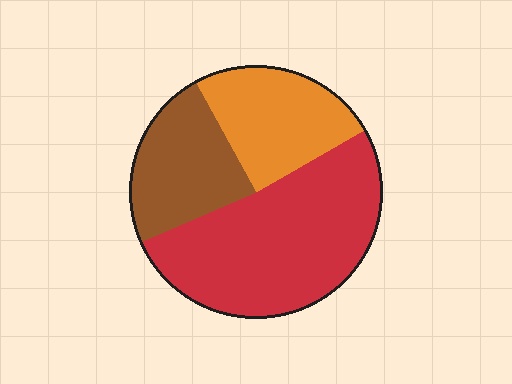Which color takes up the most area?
Red, at roughly 50%.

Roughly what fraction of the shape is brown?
Brown takes up less than a quarter of the shape.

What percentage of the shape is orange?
Orange covers about 25% of the shape.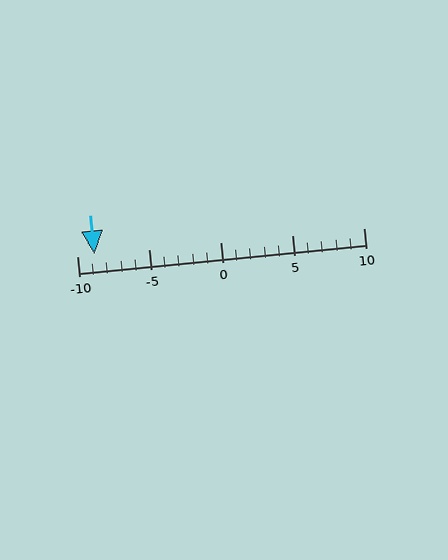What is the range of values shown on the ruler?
The ruler shows values from -10 to 10.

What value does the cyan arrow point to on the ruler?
The cyan arrow points to approximately -9.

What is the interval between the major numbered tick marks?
The major tick marks are spaced 5 units apart.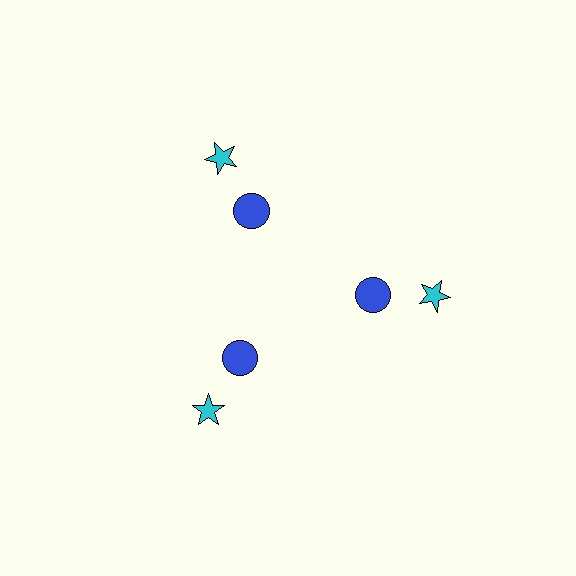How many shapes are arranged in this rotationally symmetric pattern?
There are 6 shapes, arranged in 3 groups of 2.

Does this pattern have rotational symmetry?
Yes, this pattern has 3-fold rotational symmetry. It looks the same after rotating 120 degrees around the center.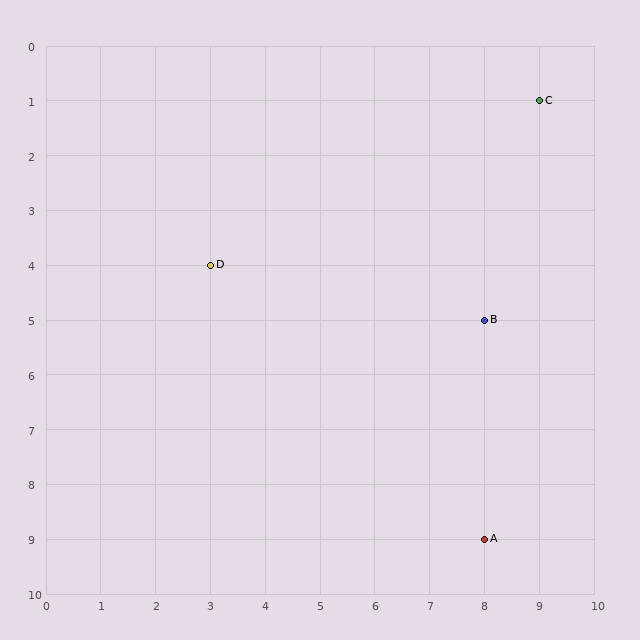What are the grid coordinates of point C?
Point C is at grid coordinates (9, 1).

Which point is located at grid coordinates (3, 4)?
Point D is at (3, 4).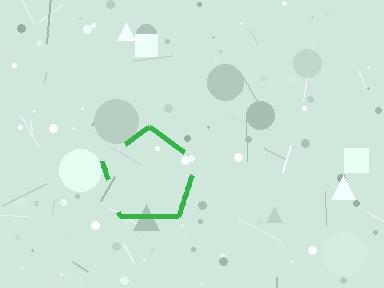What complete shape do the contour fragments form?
The contour fragments form a pentagon.